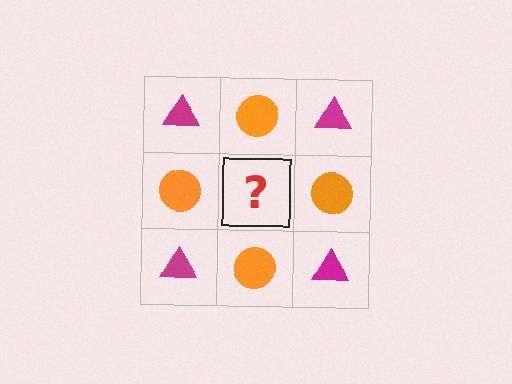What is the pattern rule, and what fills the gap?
The rule is that it alternates magenta triangle and orange circle in a checkerboard pattern. The gap should be filled with a magenta triangle.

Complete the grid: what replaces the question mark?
The question mark should be replaced with a magenta triangle.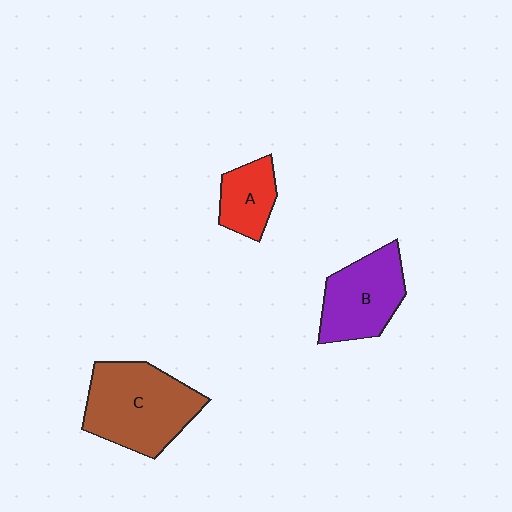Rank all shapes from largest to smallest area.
From largest to smallest: C (brown), B (purple), A (red).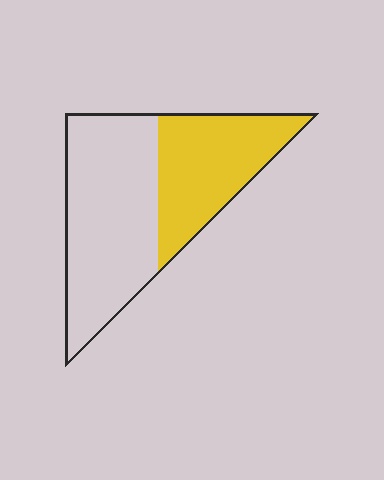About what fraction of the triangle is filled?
About two fifths (2/5).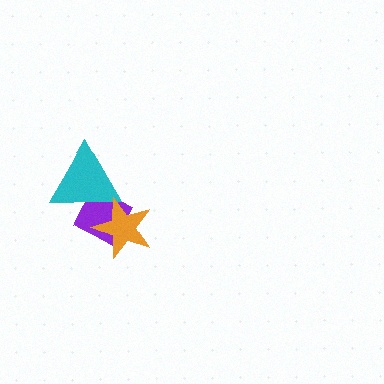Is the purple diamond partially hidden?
Yes, it is partially covered by another shape.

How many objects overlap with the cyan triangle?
2 objects overlap with the cyan triangle.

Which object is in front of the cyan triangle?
The orange star is in front of the cyan triangle.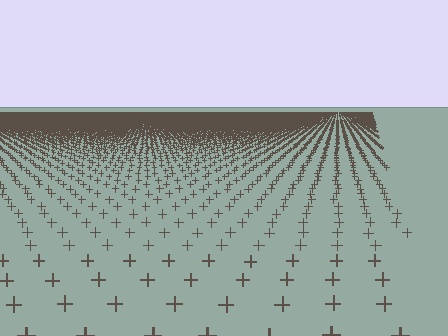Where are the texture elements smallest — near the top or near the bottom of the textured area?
Near the top.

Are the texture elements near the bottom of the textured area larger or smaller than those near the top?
Larger. Near the bottom, elements are closer to the viewer and appear at a bigger on-screen size.